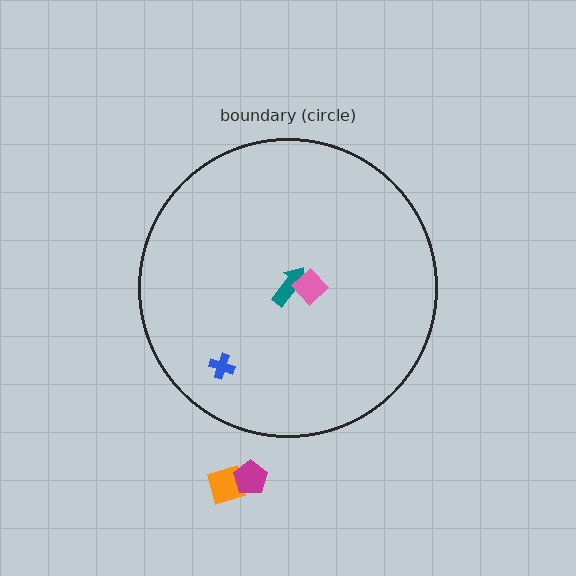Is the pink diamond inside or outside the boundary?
Inside.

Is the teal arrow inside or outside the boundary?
Inside.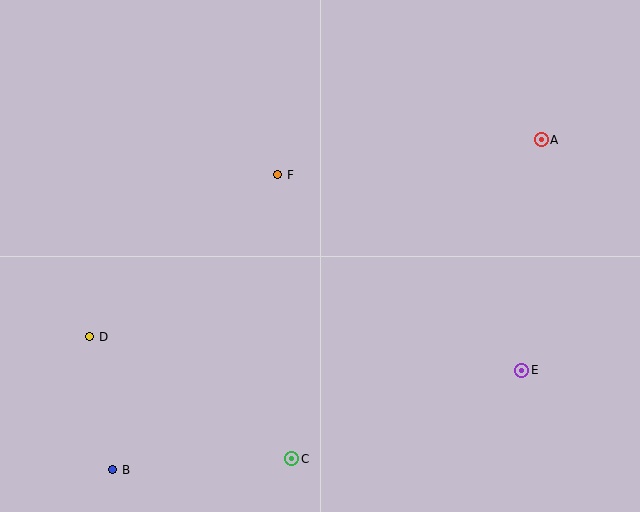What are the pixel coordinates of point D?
Point D is at (90, 337).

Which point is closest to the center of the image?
Point F at (278, 175) is closest to the center.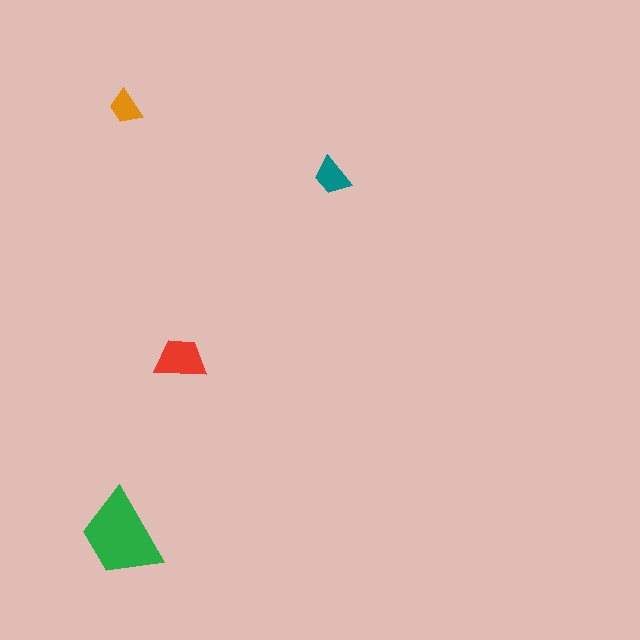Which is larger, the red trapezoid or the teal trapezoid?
The red one.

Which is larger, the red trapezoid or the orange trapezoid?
The red one.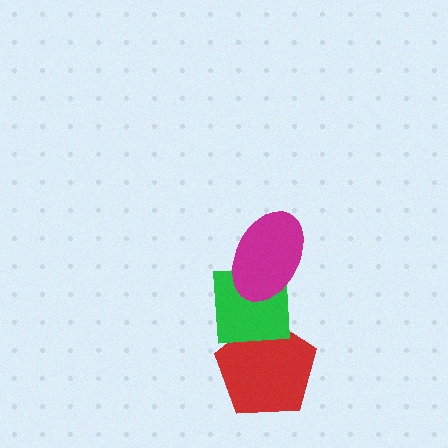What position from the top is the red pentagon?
The red pentagon is 3rd from the top.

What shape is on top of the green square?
The magenta ellipse is on top of the green square.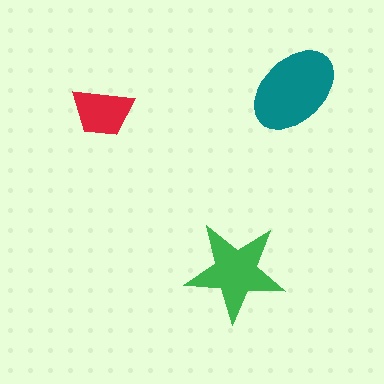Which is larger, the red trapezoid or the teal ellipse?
The teal ellipse.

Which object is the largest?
The teal ellipse.